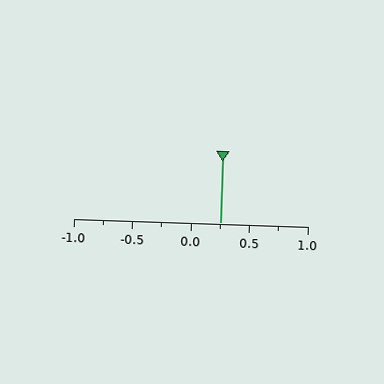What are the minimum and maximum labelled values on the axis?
The axis runs from -1.0 to 1.0.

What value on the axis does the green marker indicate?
The marker indicates approximately 0.25.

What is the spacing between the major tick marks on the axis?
The major ticks are spaced 0.5 apart.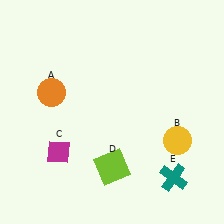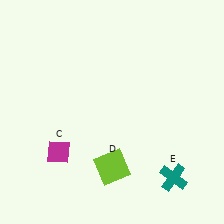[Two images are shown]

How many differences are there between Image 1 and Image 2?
There are 2 differences between the two images.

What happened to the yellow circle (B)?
The yellow circle (B) was removed in Image 2. It was in the bottom-right area of Image 1.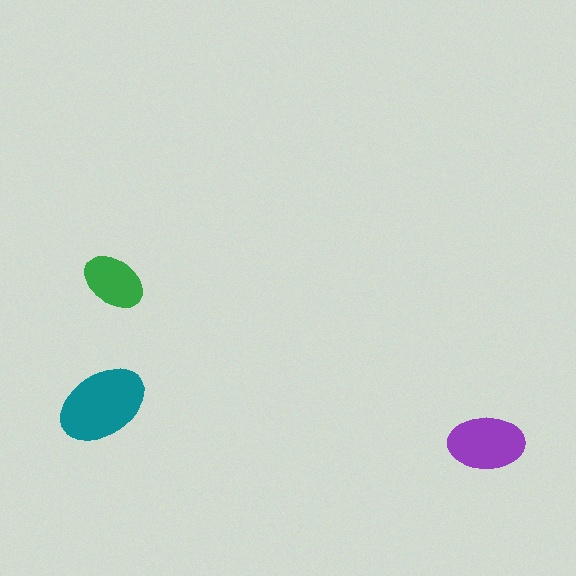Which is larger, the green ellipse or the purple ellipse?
The purple one.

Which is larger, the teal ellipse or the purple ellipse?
The teal one.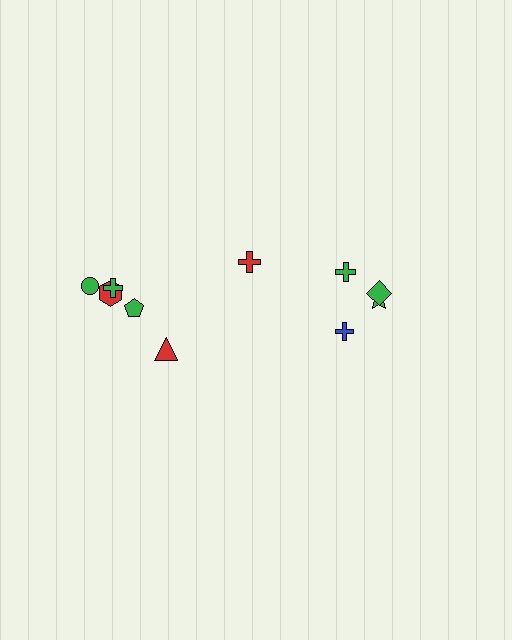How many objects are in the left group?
There are 6 objects.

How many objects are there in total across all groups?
There are 10 objects.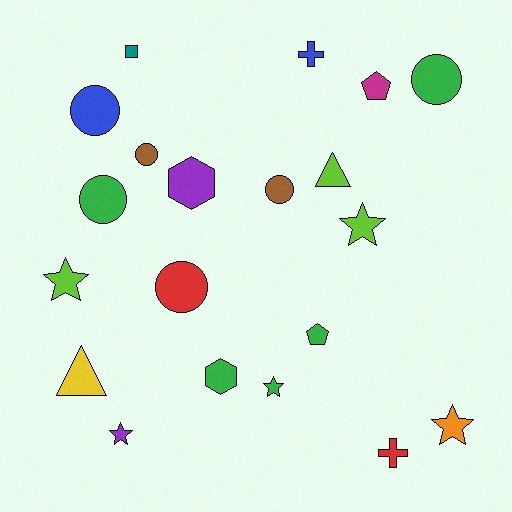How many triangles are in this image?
There are 2 triangles.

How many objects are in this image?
There are 20 objects.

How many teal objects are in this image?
There is 1 teal object.